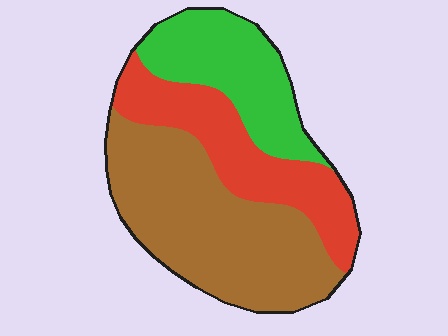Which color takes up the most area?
Brown, at roughly 45%.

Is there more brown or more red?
Brown.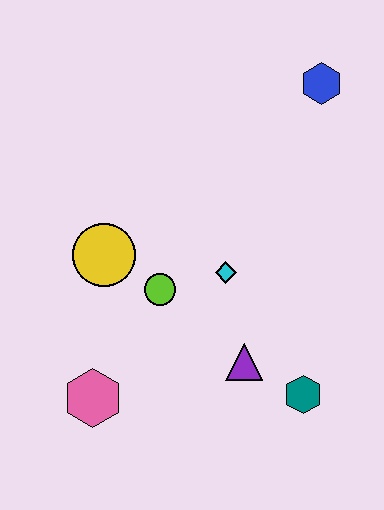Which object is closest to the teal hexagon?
The purple triangle is closest to the teal hexagon.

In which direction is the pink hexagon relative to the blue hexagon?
The pink hexagon is below the blue hexagon.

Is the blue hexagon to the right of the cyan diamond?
Yes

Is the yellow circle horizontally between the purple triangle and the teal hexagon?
No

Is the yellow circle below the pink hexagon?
No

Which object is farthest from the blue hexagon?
The pink hexagon is farthest from the blue hexagon.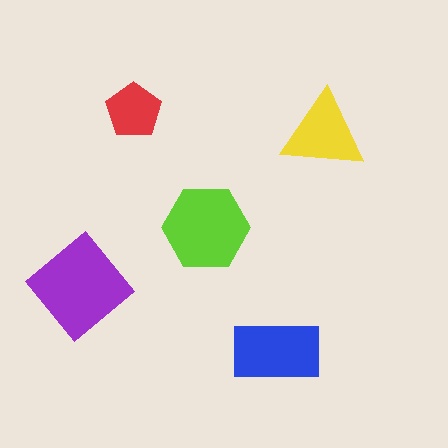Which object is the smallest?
The red pentagon.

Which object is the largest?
The purple diamond.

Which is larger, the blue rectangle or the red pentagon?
The blue rectangle.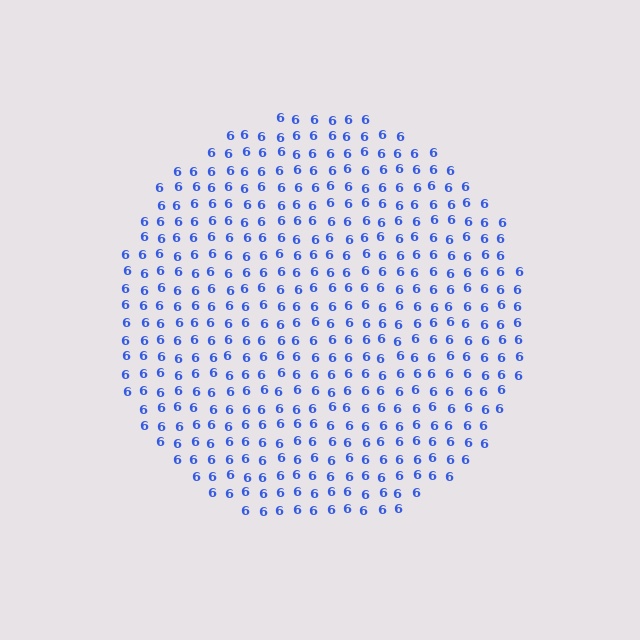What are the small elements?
The small elements are digit 6's.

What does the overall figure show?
The overall figure shows a circle.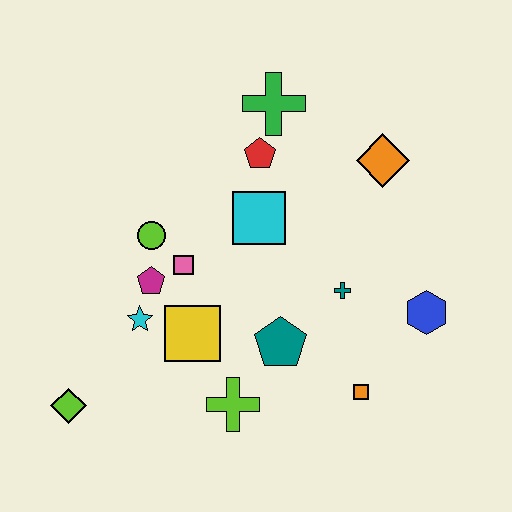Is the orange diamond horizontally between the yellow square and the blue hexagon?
Yes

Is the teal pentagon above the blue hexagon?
No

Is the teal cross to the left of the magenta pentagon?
No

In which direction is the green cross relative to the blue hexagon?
The green cross is above the blue hexagon.